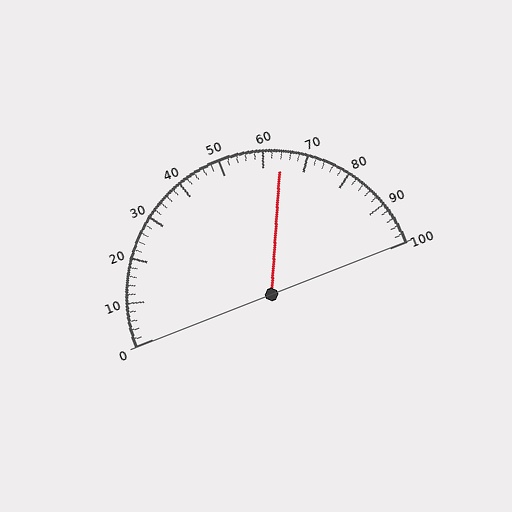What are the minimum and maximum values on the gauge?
The gauge ranges from 0 to 100.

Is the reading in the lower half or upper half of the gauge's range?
The reading is in the upper half of the range (0 to 100).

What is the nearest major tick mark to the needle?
The nearest major tick mark is 60.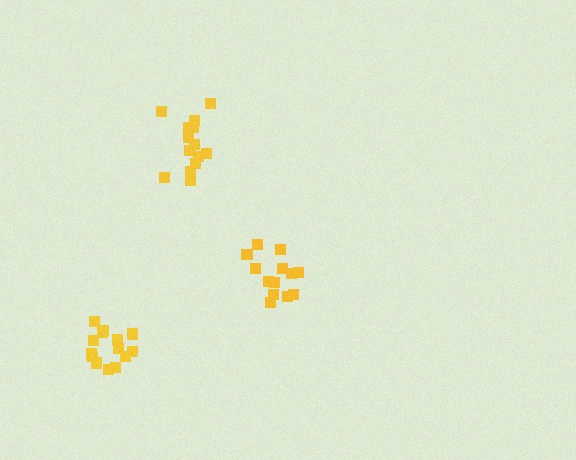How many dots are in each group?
Group 1: 14 dots, Group 2: 13 dots, Group 3: 14 dots (41 total).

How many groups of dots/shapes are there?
There are 3 groups.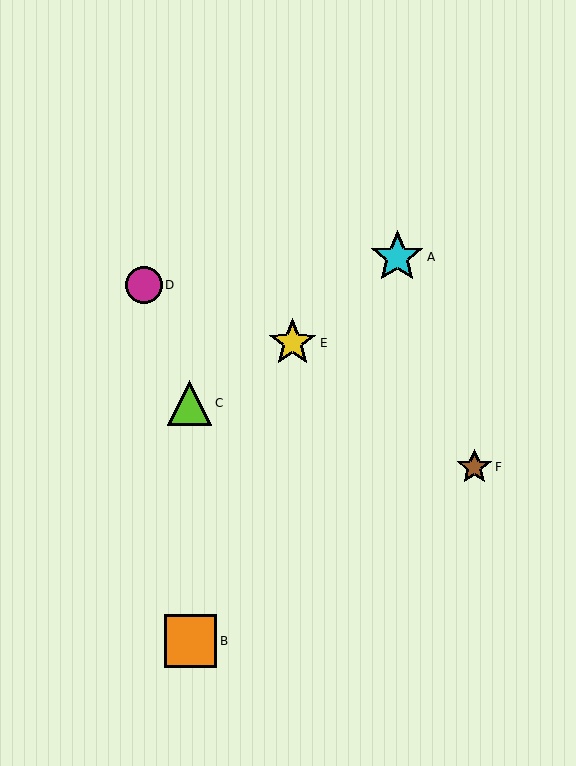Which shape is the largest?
The cyan star (labeled A) is the largest.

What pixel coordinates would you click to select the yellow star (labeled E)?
Click at (293, 343) to select the yellow star E.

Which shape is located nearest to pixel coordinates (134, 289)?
The magenta circle (labeled D) at (144, 285) is nearest to that location.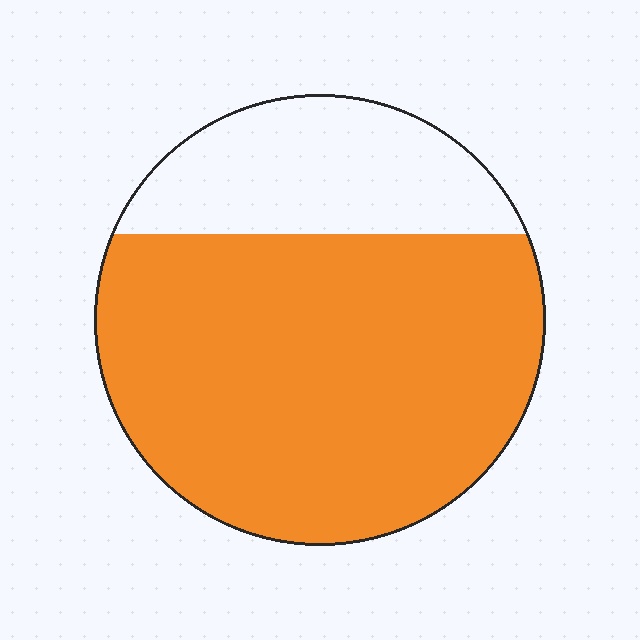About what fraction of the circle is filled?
About three quarters (3/4).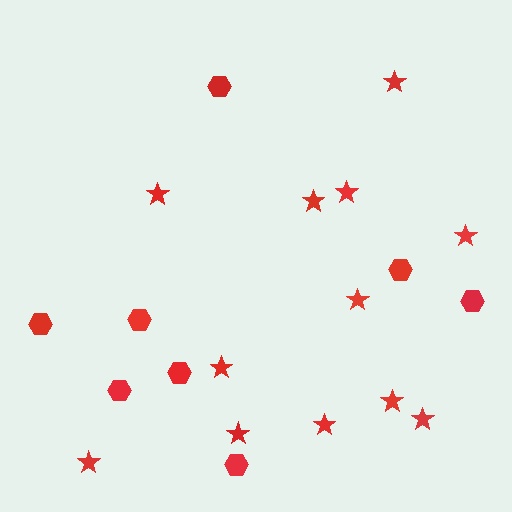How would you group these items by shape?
There are 2 groups: one group of hexagons (8) and one group of stars (12).